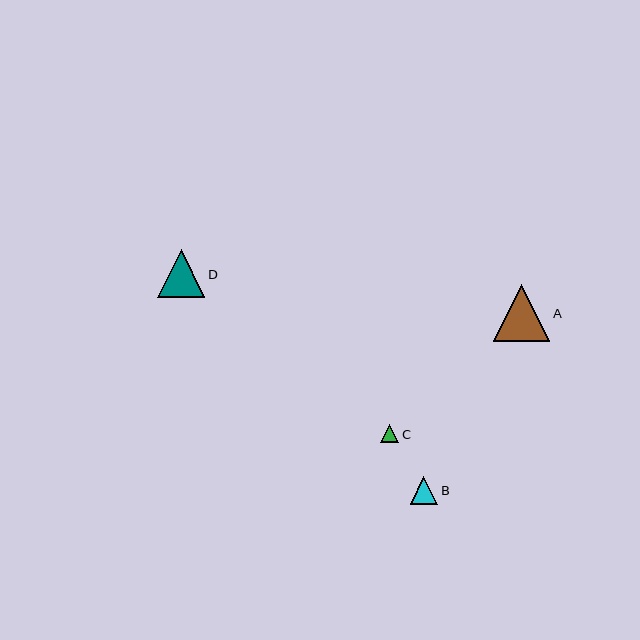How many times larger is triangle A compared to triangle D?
Triangle A is approximately 1.2 times the size of triangle D.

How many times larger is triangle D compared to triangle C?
Triangle D is approximately 2.6 times the size of triangle C.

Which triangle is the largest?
Triangle A is the largest with a size of approximately 56 pixels.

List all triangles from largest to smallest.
From largest to smallest: A, D, B, C.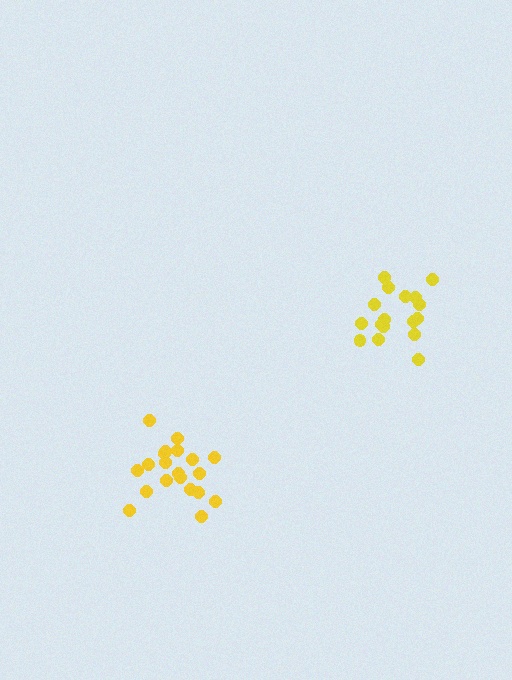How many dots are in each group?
Group 1: 20 dots, Group 2: 17 dots (37 total).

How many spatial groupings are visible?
There are 2 spatial groupings.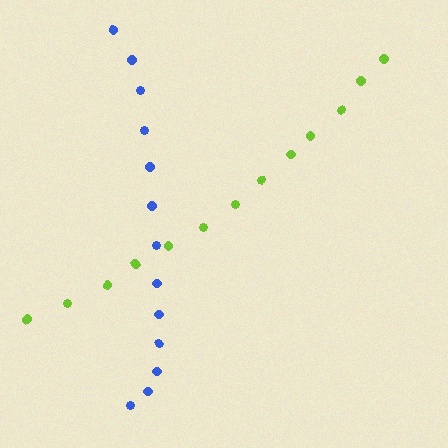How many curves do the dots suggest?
There are 2 distinct paths.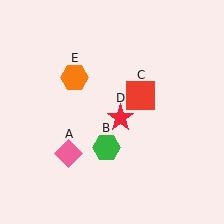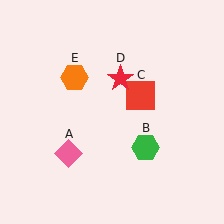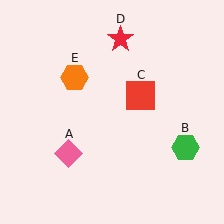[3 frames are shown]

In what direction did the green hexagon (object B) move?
The green hexagon (object B) moved right.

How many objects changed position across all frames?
2 objects changed position: green hexagon (object B), red star (object D).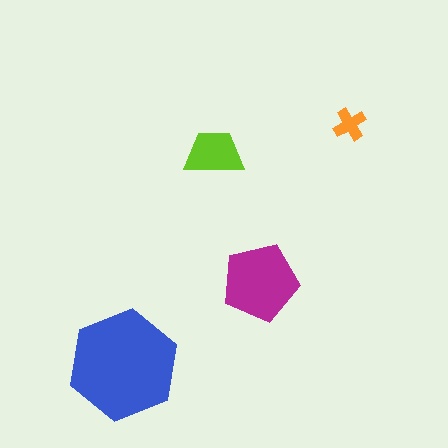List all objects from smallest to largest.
The orange cross, the lime trapezoid, the magenta pentagon, the blue hexagon.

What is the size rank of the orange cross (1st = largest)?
4th.